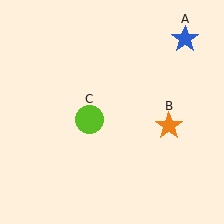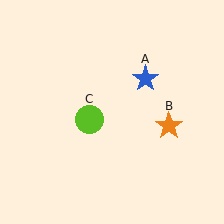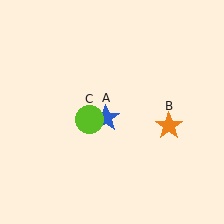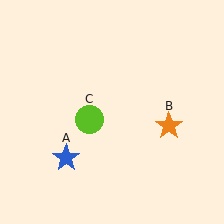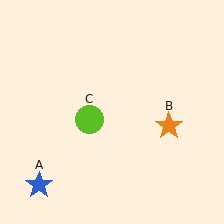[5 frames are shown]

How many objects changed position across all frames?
1 object changed position: blue star (object A).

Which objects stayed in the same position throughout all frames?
Orange star (object B) and lime circle (object C) remained stationary.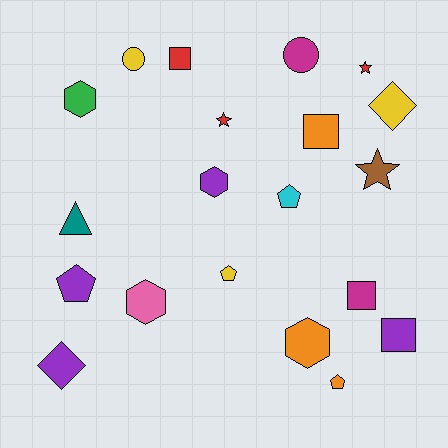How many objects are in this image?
There are 20 objects.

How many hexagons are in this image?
There are 4 hexagons.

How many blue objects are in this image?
There are no blue objects.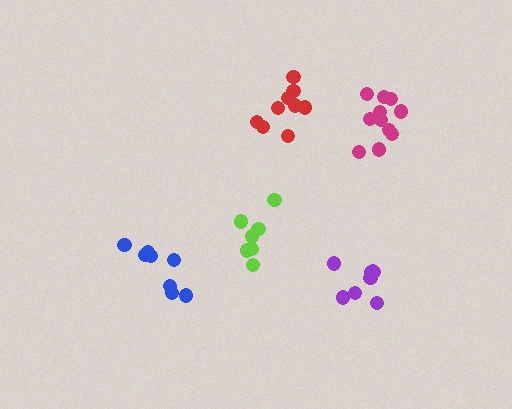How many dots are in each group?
Group 1: 9 dots, Group 2: 8 dots, Group 3: 7 dots, Group 4: 8 dots, Group 5: 11 dots (43 total).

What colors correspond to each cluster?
The clusters are colored: red, purple, lime, blue, magenta.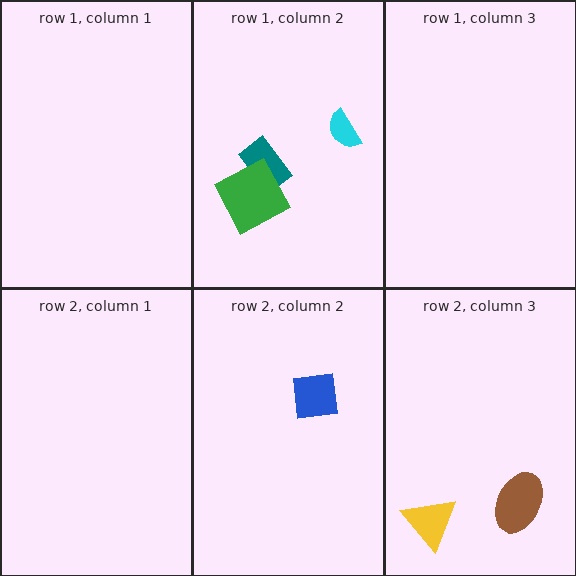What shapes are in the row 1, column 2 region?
The teal rectangle, the cyan semicircle, the green square.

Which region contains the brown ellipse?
The row 2, column 3 region.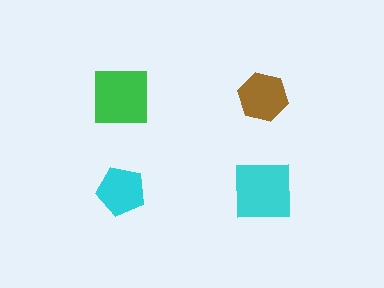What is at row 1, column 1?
A green square.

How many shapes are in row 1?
2 shapes.